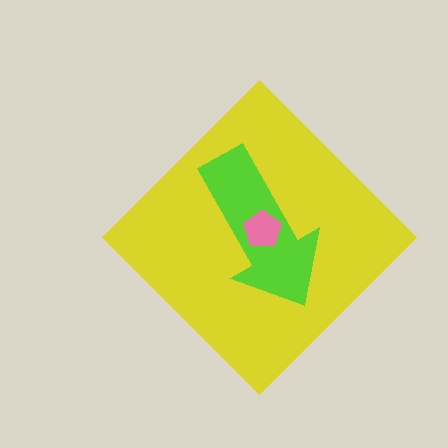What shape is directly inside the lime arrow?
The pink pentagon.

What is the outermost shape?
The yellow diamond.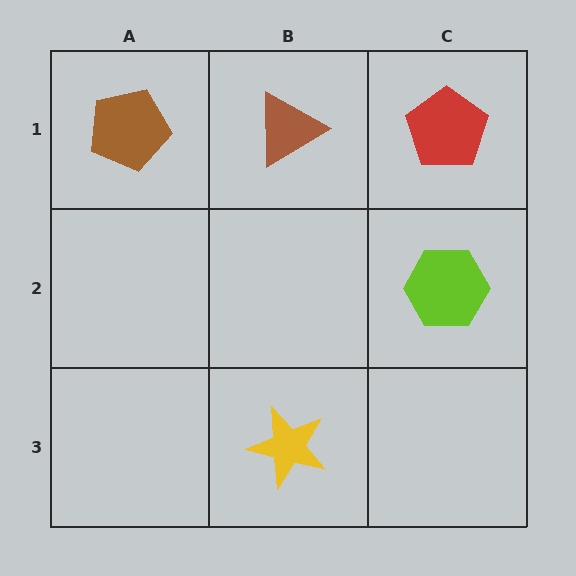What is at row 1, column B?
A brown triangle.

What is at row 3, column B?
A yellow star.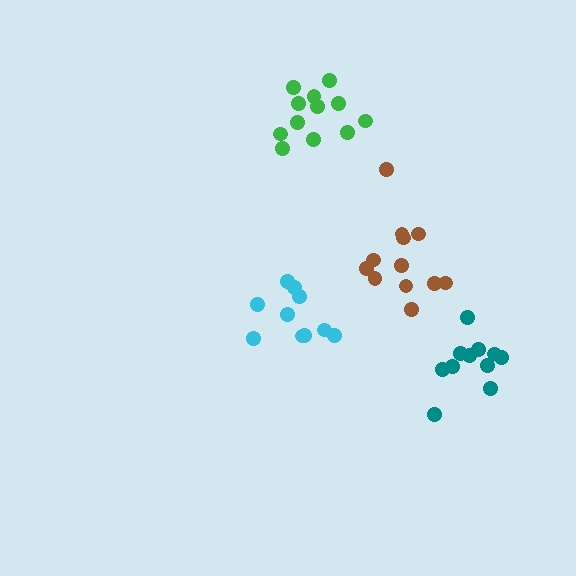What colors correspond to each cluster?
The clusters are colored: cyan, green, teal, brown.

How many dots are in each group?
Group 1: 10 dots, Group 2: 12 dots, Group 3: 11 dots, Group 4: 12 dots (45 total).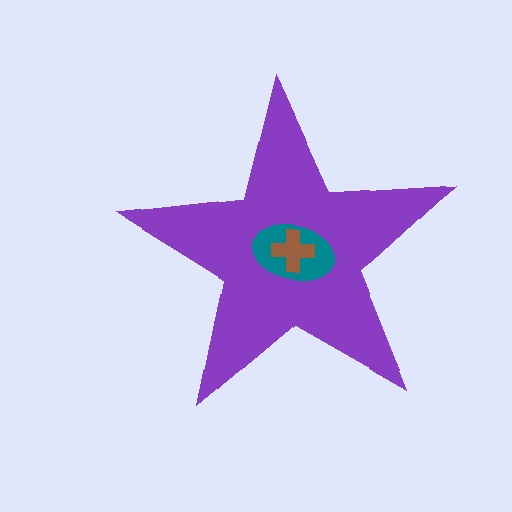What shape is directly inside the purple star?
The teal ellipse.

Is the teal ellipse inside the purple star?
Yes.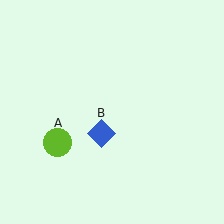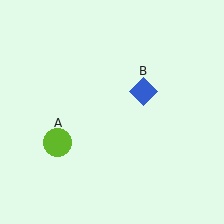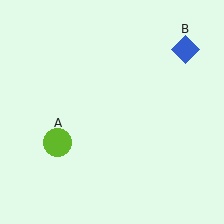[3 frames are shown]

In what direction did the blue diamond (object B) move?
The blue diamond (object B) moved up and to the right.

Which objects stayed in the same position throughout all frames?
Lime circle (object A) remained stationary.